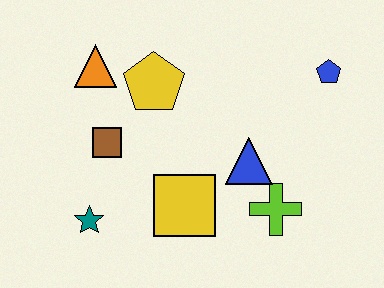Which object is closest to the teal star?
The brown square is closest to the teal star.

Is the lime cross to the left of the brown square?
No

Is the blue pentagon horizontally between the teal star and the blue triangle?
No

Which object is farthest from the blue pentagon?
The teal star is farthest from the blue pentagon.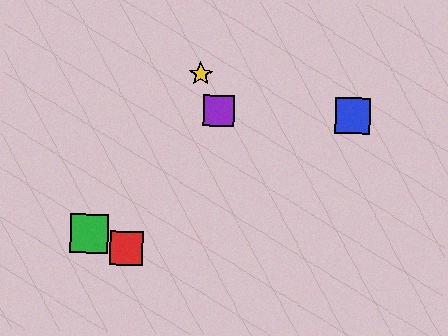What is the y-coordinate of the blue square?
The blue square is at y≈116.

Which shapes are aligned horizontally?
The blue square, the purple square are aligned horizontally.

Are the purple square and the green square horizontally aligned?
No, the purple square is at y≈111 and the green square is at y≈233.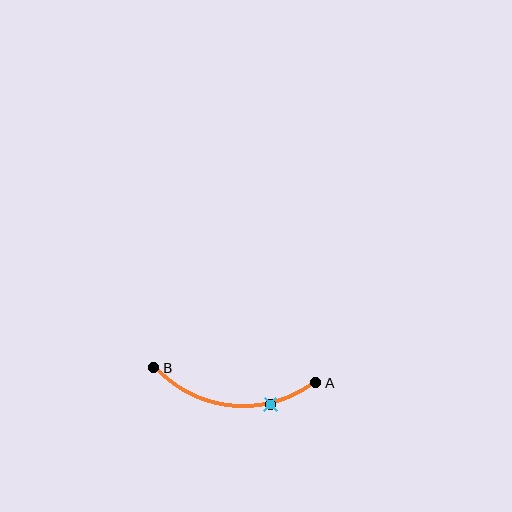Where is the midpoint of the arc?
The arc midpoint is the point on the curve farthest from the straight line joining A and B. It sits below that line.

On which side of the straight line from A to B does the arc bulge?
The arc bulges below the straight line connecting A and B.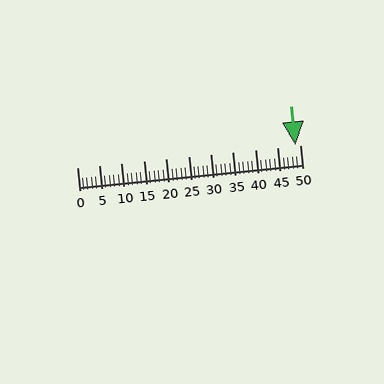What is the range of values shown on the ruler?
The ruler shows values from 0 to 50.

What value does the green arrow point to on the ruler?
The green arrow points to approximately 49.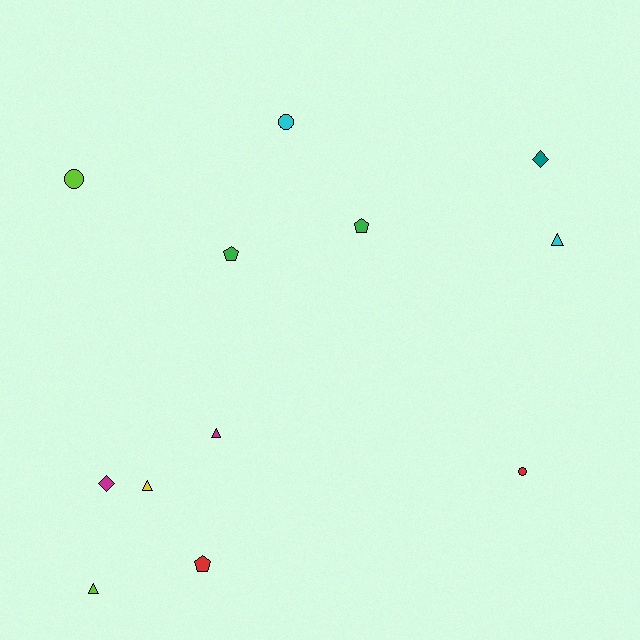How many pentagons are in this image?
There are 3 pentagons.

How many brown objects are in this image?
There are no brown objects.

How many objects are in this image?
There are 12 objects.